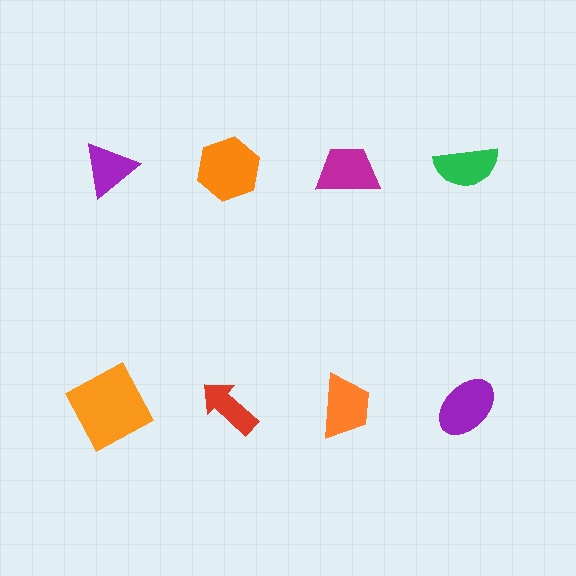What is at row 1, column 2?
An orange hexagon.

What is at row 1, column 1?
A purple triangle.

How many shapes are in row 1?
4 shapes.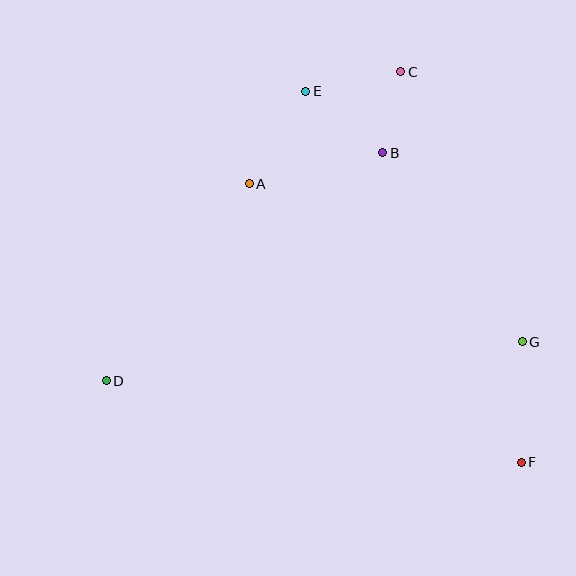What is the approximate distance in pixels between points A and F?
The distance between A and F is approximately 389 pixels.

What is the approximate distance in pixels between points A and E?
The distance between A and E is approximately 108 pixels.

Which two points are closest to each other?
Points B and C are closest to each other.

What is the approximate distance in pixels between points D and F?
The distance between D and F is approximately 423 pixels.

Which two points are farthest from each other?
Points E and F are farthest from each other.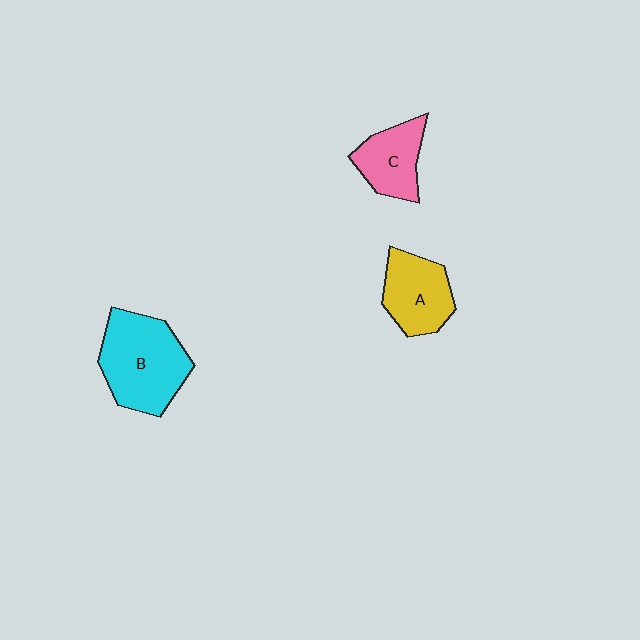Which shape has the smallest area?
Shape C (pink).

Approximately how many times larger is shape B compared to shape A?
Approximately 1.5 times.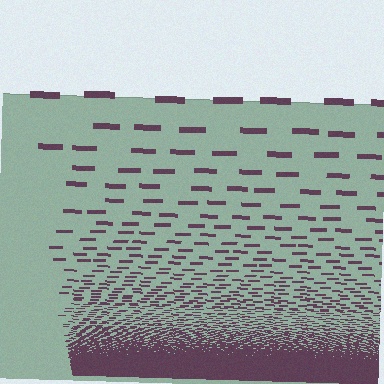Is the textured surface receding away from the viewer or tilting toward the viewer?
The surface appears to tilt toward the viewer. Texture elements get larger and sparser toward the top.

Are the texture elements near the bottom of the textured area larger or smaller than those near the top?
Smaller. The gradient is inverted — elements near the bottom are smaller and denser.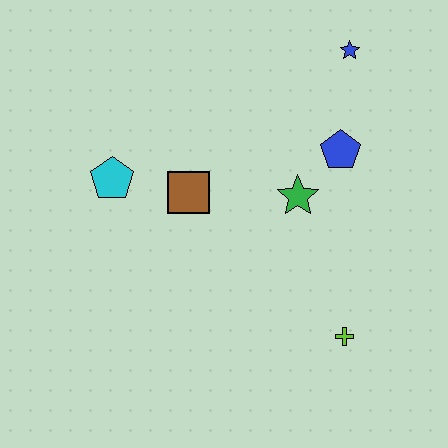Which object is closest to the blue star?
The blue pentagon is closest to the blue star.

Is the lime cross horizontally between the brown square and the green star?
No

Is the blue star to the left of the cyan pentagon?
No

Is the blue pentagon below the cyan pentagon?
No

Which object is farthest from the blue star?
The lime cross is farthest from the blue star.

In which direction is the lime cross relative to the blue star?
The lime cross is below the blue star.